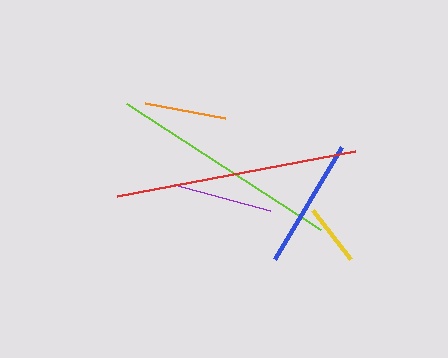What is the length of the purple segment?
The purple segment is approximately 100 pixels long.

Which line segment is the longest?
The red line is the longest at approximately 242 pixels.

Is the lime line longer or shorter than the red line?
The red line is longer than the lime line.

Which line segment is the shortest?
The yellow line is the shortest at approximately 62 pixels.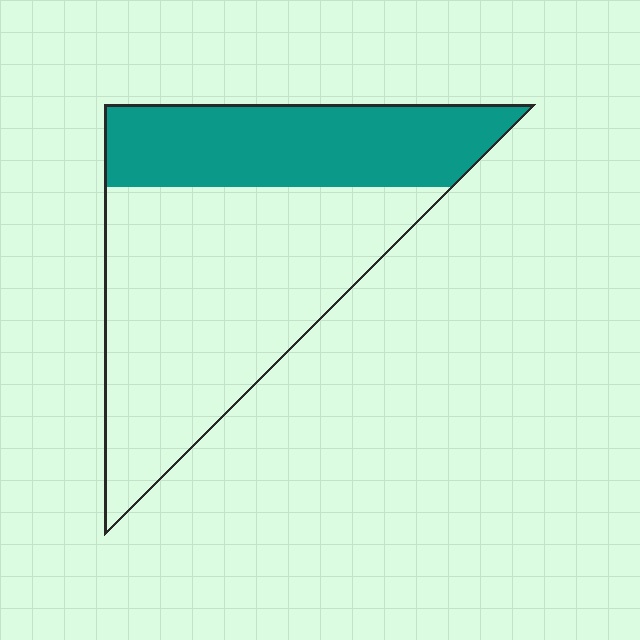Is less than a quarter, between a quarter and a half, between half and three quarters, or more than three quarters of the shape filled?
Between a quarter and a half.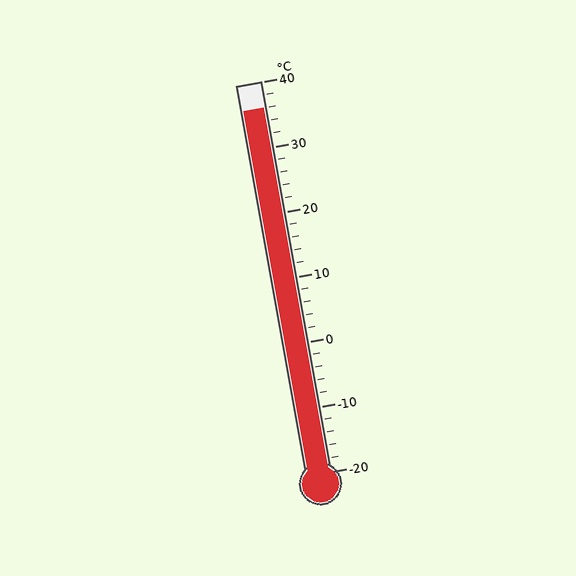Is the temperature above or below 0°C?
The temperature is above 0°C.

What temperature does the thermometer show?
The thermometer shows approximately 36°C.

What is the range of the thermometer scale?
The thermometer scale ranges from -20°C to 40°C.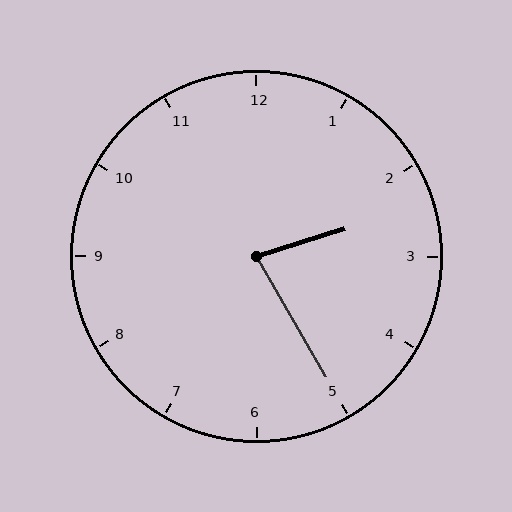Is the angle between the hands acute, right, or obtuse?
It is acute.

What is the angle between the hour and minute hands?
Approximately 78 degrees.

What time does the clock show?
2:25.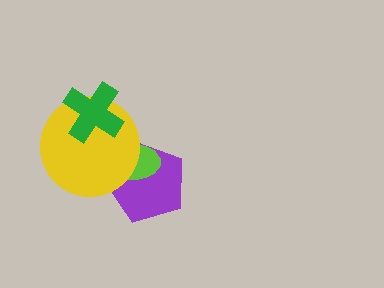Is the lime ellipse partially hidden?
Yes, it is partially covered by another shape.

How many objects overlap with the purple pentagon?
2 objects overlap with the purple pentagon.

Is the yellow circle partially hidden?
Yes, it is partially covered by another shape.